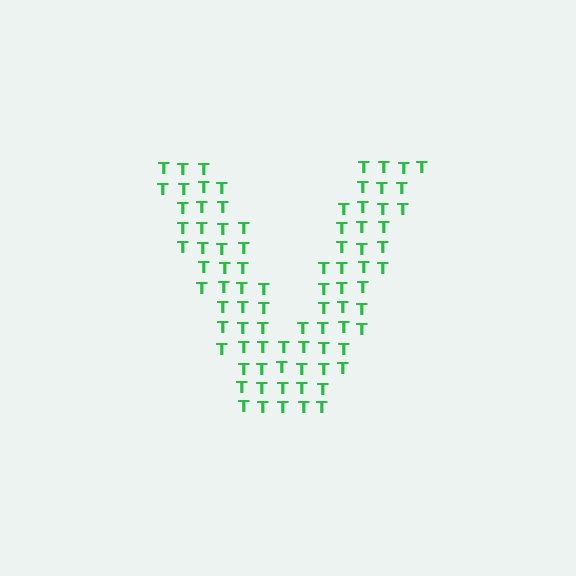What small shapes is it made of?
It is made of small letter T's.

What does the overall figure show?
The overall figure shows the letter V.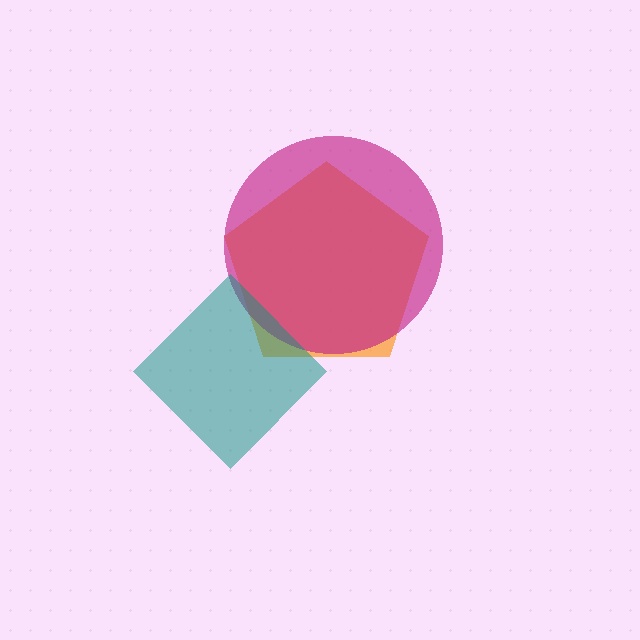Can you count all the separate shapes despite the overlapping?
Yes, there are 3 separate shapes.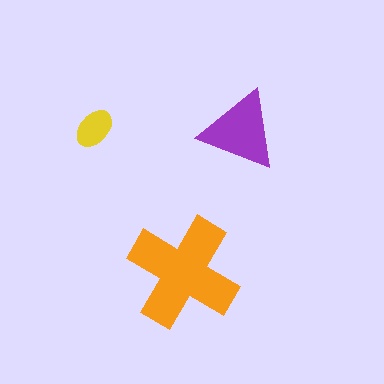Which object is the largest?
The orange cross.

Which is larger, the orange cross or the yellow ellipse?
The orange cross.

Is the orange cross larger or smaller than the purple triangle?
Larger.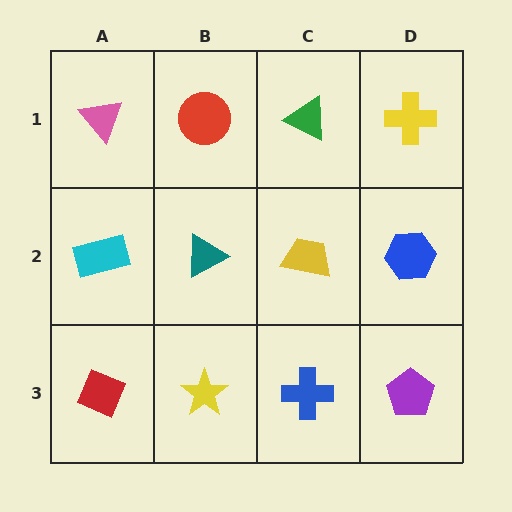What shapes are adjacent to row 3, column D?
A blue hexagon (row 2, column D), a blue cross (row 3, column C).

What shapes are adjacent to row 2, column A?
A pink triangle (row 1, column A), a red diamond (row 3, column A), a teal triangle (row 2, column B).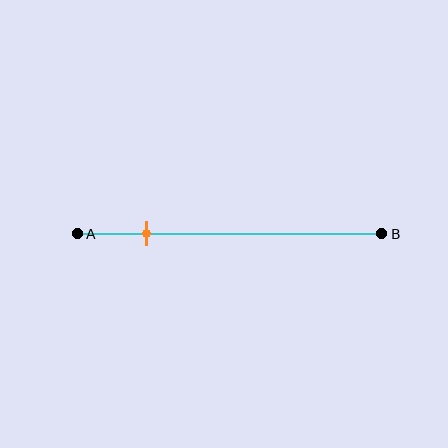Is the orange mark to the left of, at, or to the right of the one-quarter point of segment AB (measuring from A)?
The orange mark is approximately at the one-quarter point of segment AB.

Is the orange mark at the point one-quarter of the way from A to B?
Yes, the mark is approximately at the one-quarter point.